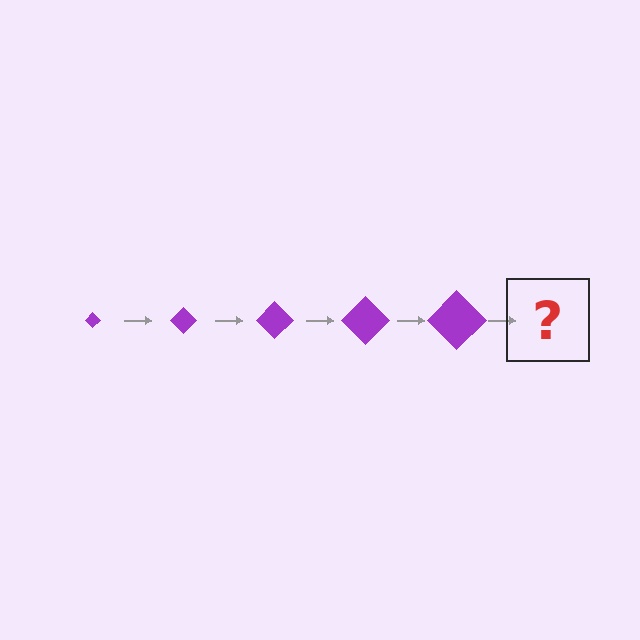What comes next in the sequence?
The next element should be a purple diamond, larger than the previous one.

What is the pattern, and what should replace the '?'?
The pattern is that the diamond gets progressively larger each step. The '?' should be a purple diamond, larger than the previous one.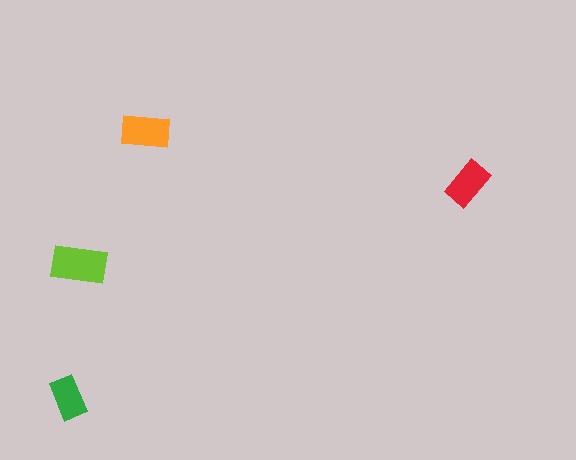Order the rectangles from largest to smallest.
the lime one, the orange one, the red one, the green one.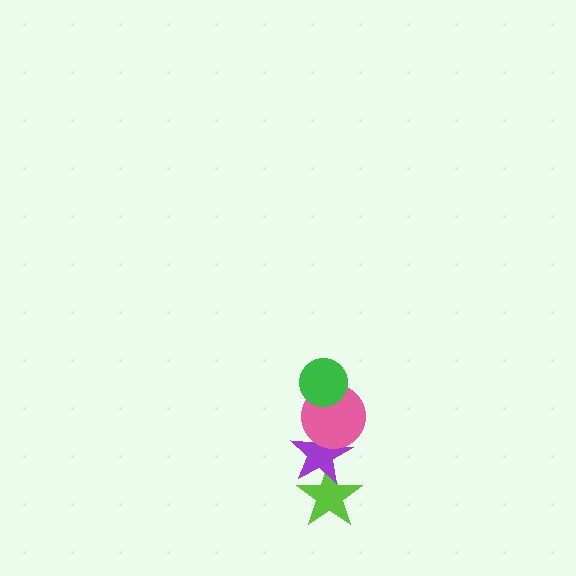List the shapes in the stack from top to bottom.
From top to bottom: the green circle, the pink circle, the purple star, the lime star.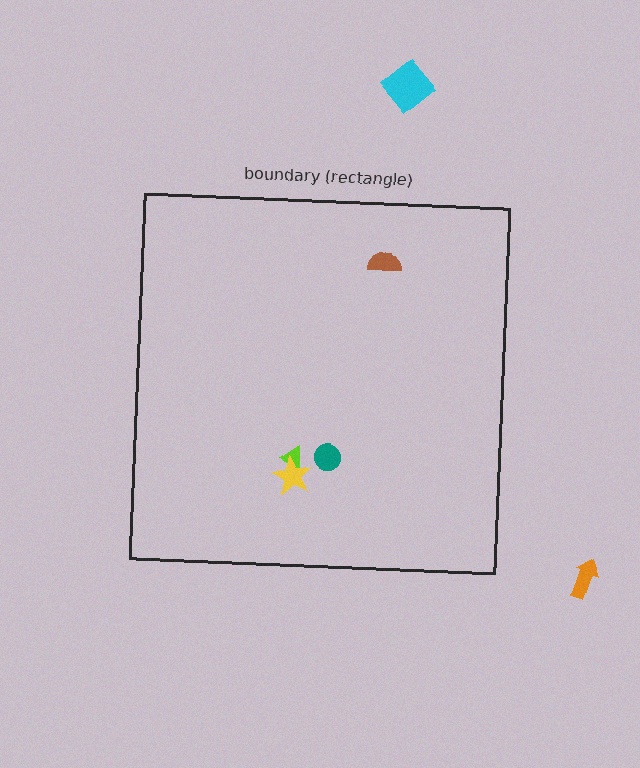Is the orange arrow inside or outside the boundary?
Outside.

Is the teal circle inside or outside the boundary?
Inside.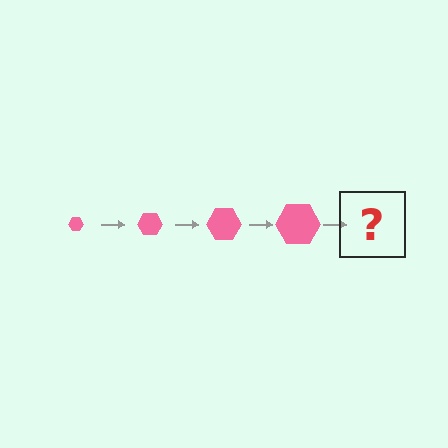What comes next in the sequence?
The next element should be a pink hexagon, larger than the previous one.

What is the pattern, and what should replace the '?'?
The pattern is that the hexagon gets progressively larger each step. The '?' should be a pink hexagon, larger than the previous one.